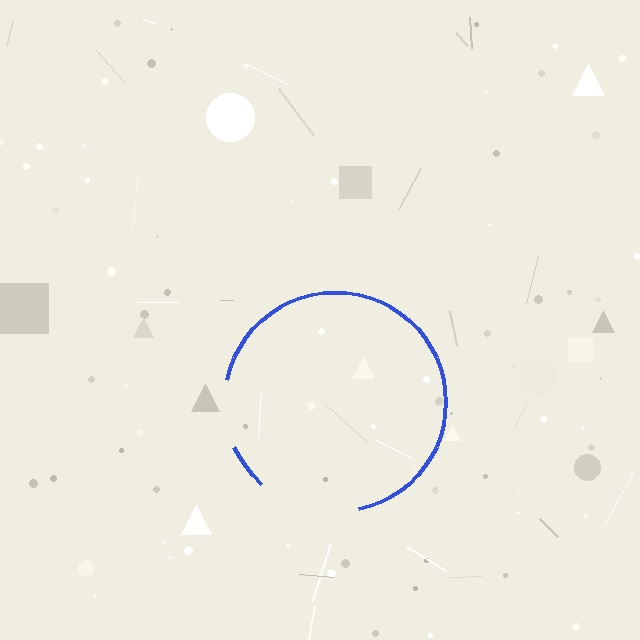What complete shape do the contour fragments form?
The contour fragments form a circle.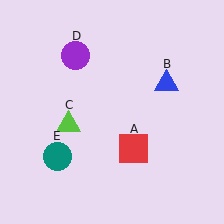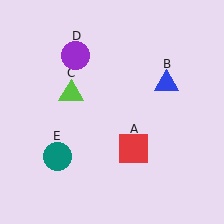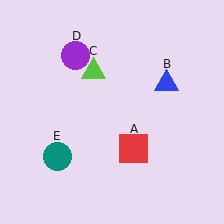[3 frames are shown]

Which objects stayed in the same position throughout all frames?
Red square (object A) and blue triangle (object B) and purple circle (object D) and teal circle (object E) remained stationary.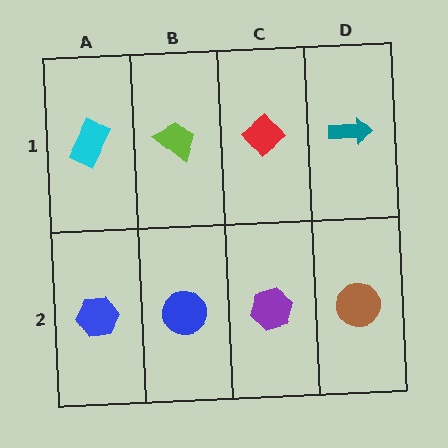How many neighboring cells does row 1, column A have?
2.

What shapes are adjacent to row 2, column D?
A teal arrow (row 1, column D), a purple hexagon (row 2, column C).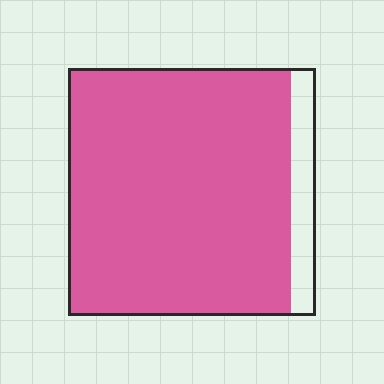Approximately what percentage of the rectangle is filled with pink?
Approximately 90%.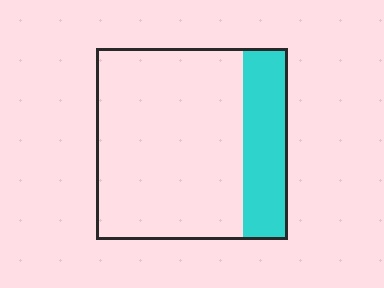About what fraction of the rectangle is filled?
About one quarter (1/4).